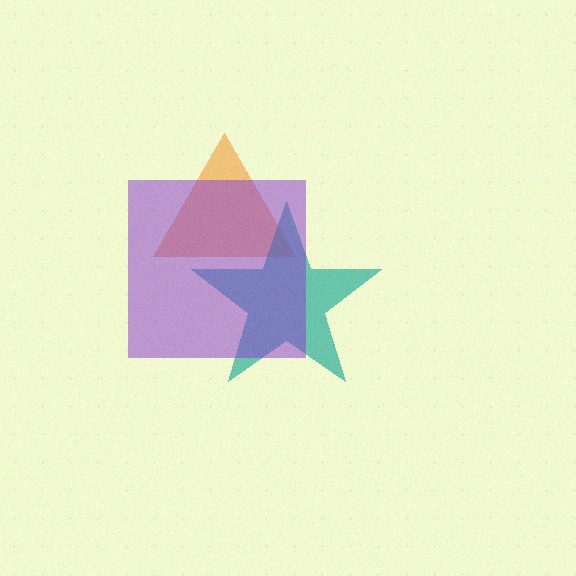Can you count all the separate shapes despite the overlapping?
Yes, there are 3 separate shapes.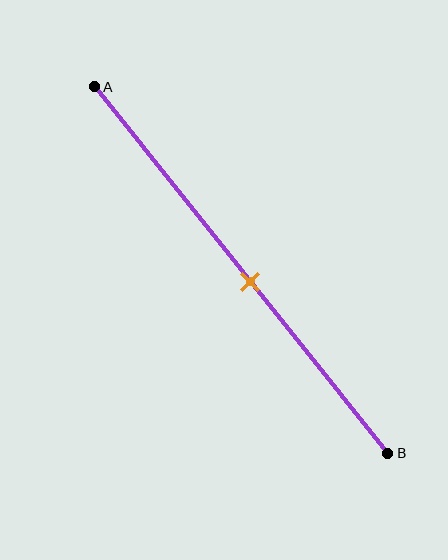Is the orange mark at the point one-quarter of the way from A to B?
No, the mark is at about 55% from A, not at the 25% one-quarter point.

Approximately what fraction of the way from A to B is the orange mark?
The orange mark is approximately 55% of the way from A to B.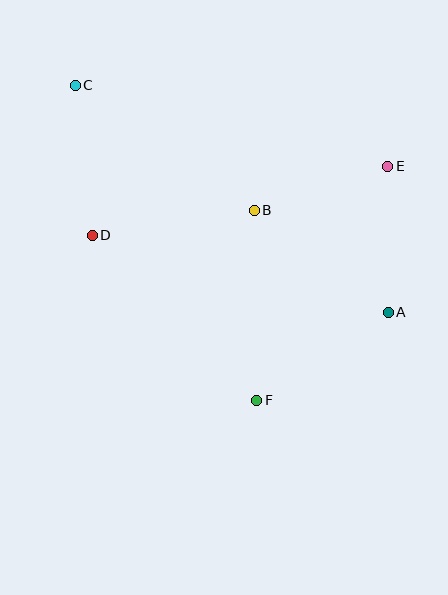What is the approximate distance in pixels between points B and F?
The distance between B and F is approximately 190 pixels.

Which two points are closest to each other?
Points B and E are closest to each other.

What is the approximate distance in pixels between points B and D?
The distance between B and D is approximately 164 pixels.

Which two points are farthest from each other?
Points A and C are farthest from each other.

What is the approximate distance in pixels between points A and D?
The distance between A and D is approximately 306 pixels.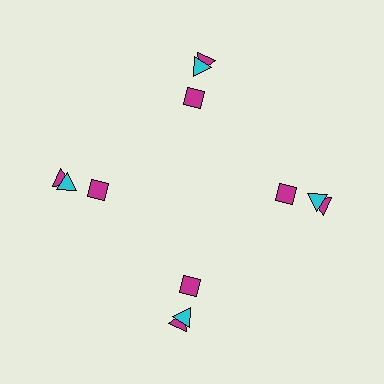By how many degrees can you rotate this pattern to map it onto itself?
The pattern maps onto itself every 90 degrees of rotation.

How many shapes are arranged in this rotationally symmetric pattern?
There are 12 shapes, arranged in 4 groups of 3.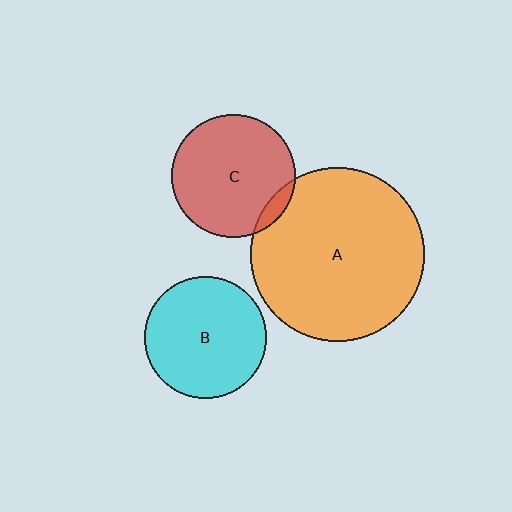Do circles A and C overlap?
Yes.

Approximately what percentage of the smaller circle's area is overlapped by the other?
Approximately 5%.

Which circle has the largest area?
Circle A (orange).